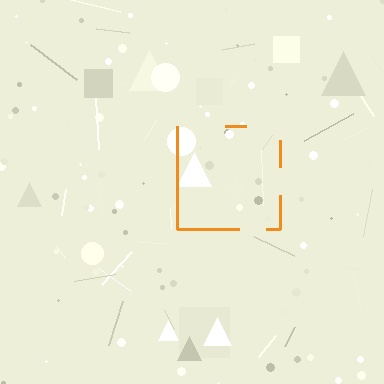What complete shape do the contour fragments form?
The contour fragments form a square.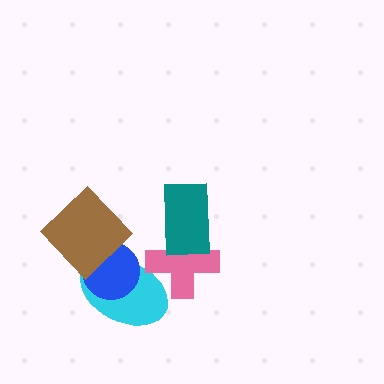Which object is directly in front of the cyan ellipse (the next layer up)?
The pink cross is directly in front of the cyan ellipse.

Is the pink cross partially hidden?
Yes, it is partially covered by another shape.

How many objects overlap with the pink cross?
2 objects overlap with the pink cross.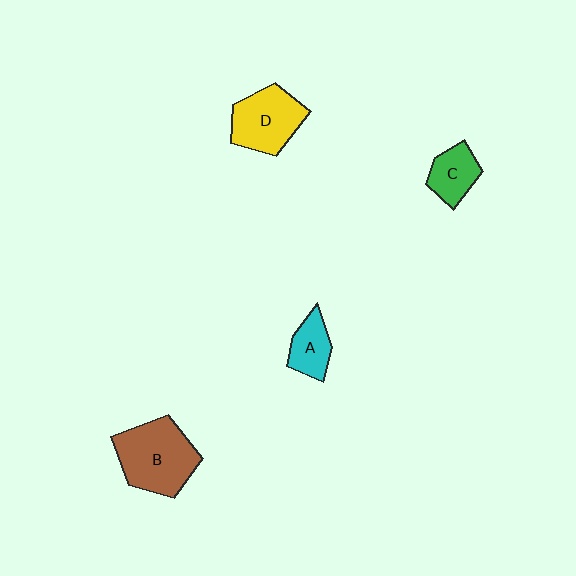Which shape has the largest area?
Shape B (brown).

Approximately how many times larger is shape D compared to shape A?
Approximately 1.7 times.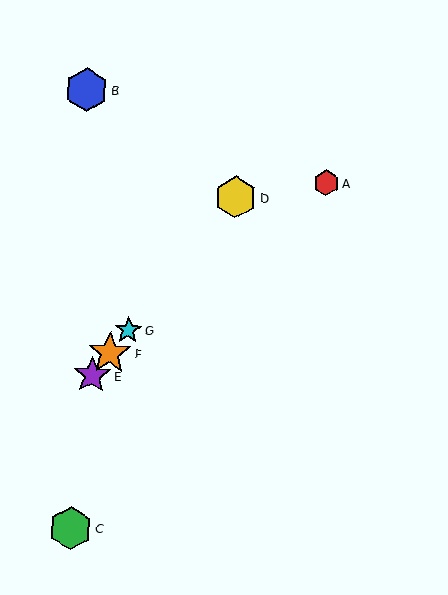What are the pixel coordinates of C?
Object C is at (71, 528).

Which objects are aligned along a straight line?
Objects D, E, F, G are aligned along a straight line.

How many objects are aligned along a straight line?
4 objects (D, E, F, G) are aligned along a straight line.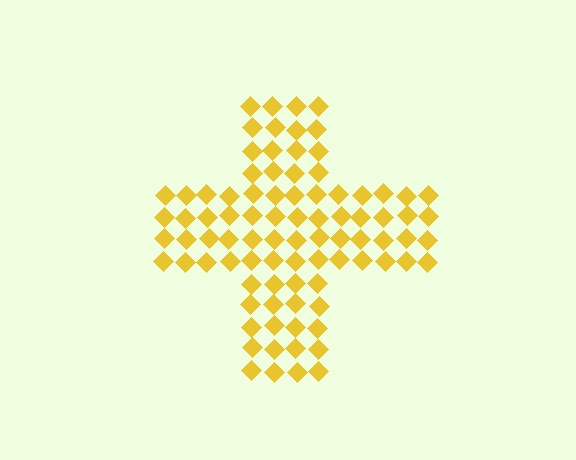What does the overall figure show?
The overall figure shows a cross.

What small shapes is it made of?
It is made of small diamonds.